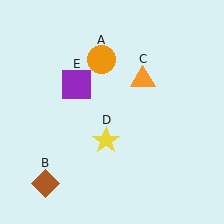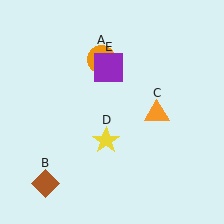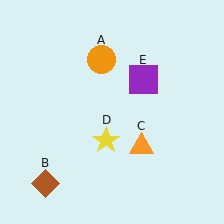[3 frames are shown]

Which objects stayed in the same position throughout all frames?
Orange circle (object A) and brown diamond (object B) and yellow star (object D) remained stationary.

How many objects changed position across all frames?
2 objects changed position: orange triangle (object C), purple square (object E).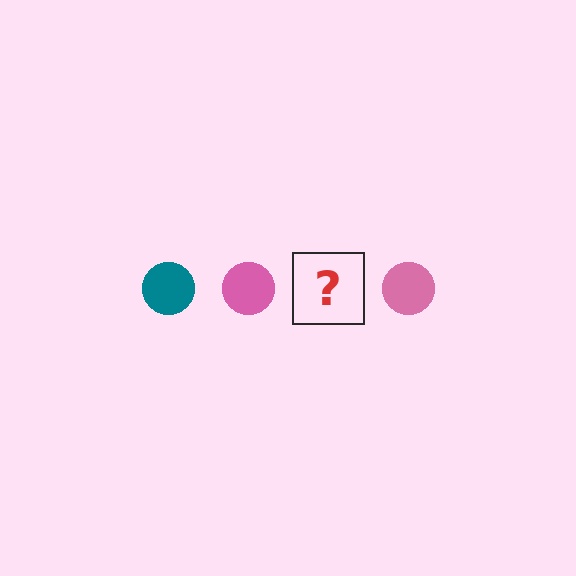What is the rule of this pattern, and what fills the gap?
The rule is that the pattern cycles through teal, pink circles. The gap should be filled with a teal circle.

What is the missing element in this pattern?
The missing element is a teal circle.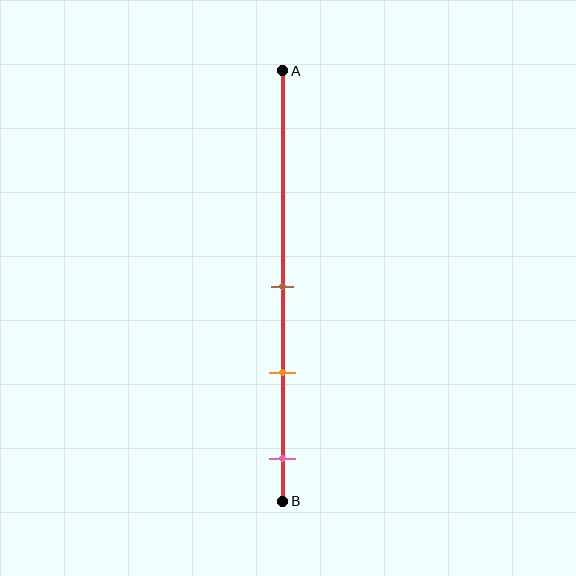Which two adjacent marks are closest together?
The brown and orange marks are the closest adjacent pair.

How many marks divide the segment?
There are 3 marks dividing the segment.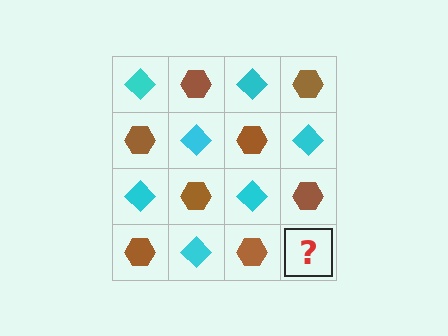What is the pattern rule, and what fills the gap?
The rule is that it alternates cyan diamond and brown hexagon in a checkerboard pattern. The gap should be filled with a cyan diamond.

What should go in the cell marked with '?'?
The missing cell should contain a cyan diamond.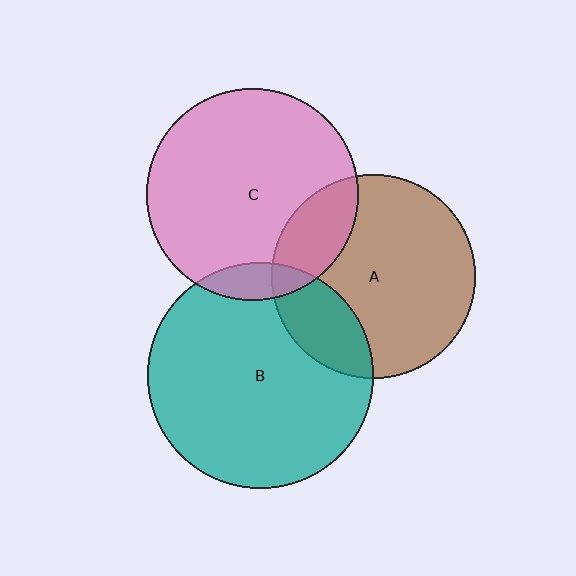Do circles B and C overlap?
Yes.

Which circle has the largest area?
Circle B (teal).